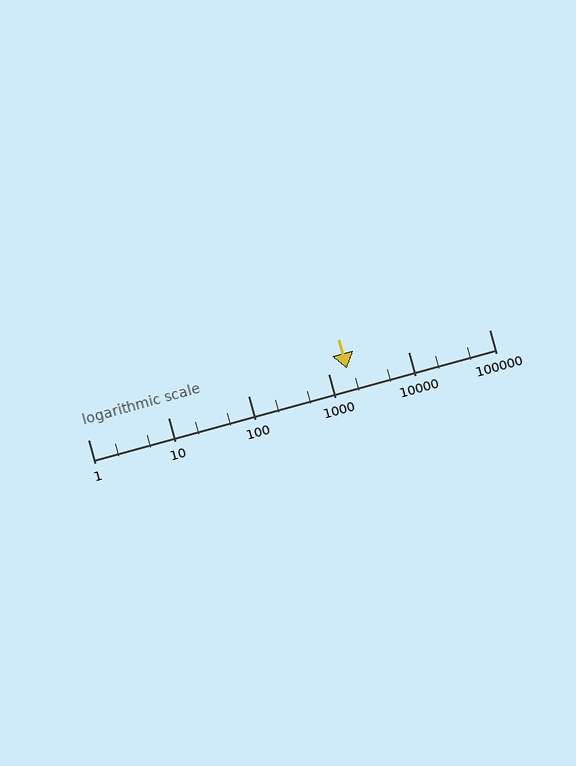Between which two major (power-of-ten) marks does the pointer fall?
The pointer is between 1000 and 10000.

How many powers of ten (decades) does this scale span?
The scale spans 5 decades, from 1 to 100000.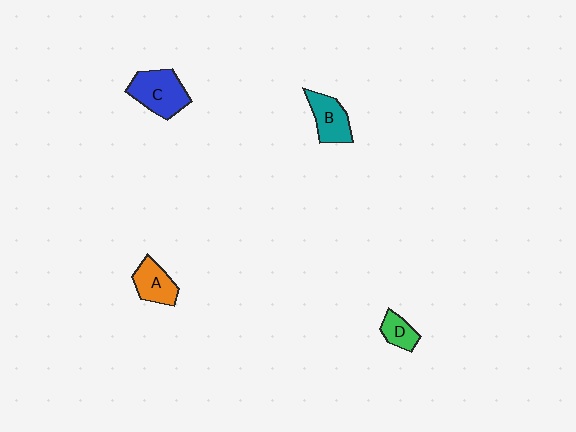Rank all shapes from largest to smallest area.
From largest to smallest: C (blue), B (teal), A (orange), D (green).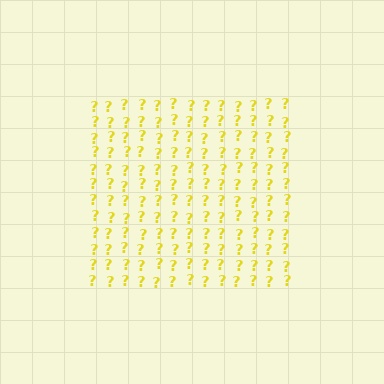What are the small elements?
The small elements are question marks.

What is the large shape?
The large shape is a square.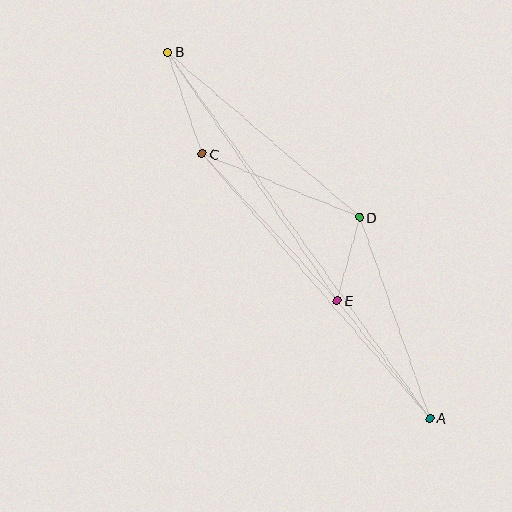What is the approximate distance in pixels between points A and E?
The distance between A and E is approximately 150 pixels.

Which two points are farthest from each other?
Points A and B are farthest from each other.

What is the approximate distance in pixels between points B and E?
The distance between B and E is approximately 301 pixels.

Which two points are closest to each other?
Points D and E are closest to each other.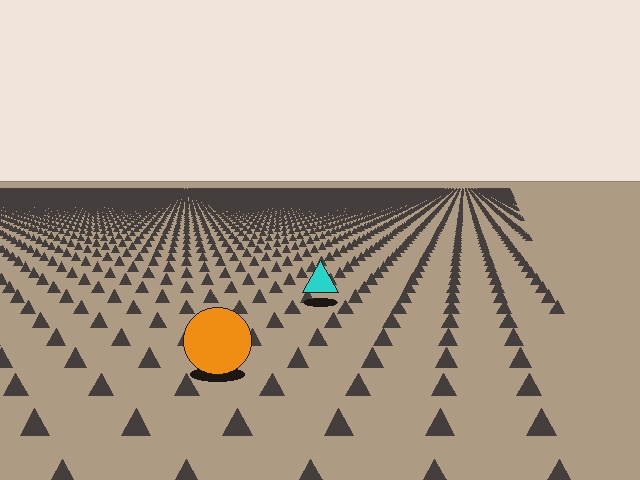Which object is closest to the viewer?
The orange circle is closest. The texture marks near it are larger and more spread out.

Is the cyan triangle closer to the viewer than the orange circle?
No. The orange circle is closer — you can tell from the texture gradient: the ground texture is coarser near it.